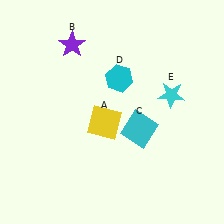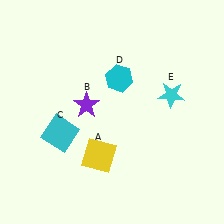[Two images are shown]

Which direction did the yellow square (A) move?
The yellow square (A) moved down.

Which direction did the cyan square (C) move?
The cyan square (C) moved left.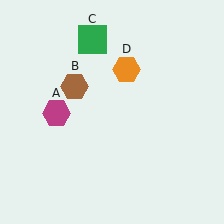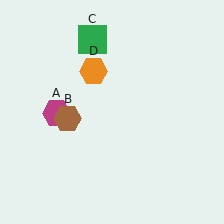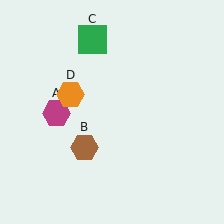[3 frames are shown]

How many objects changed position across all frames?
2 objects changed position: brown hexagon (object B), orange hexagon (object D).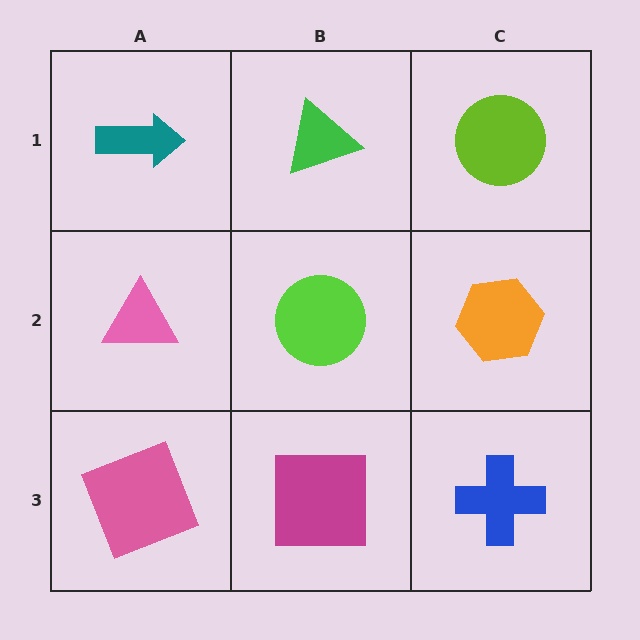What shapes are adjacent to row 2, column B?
A green triangle (row 1, column B), a magenta square (row 3, column B), a pink triangle (row 2, column A), an orange hexagon (row 2, column C).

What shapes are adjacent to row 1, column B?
A lime circle (row 2, column B), a teal arrow (row 1, column A), a lime circle (row 1, column C).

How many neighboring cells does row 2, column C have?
3.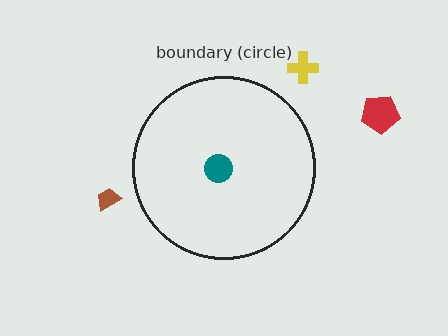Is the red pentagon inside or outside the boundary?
Outside.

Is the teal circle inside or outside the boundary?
Inside.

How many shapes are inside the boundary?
1 inside, 3 outside.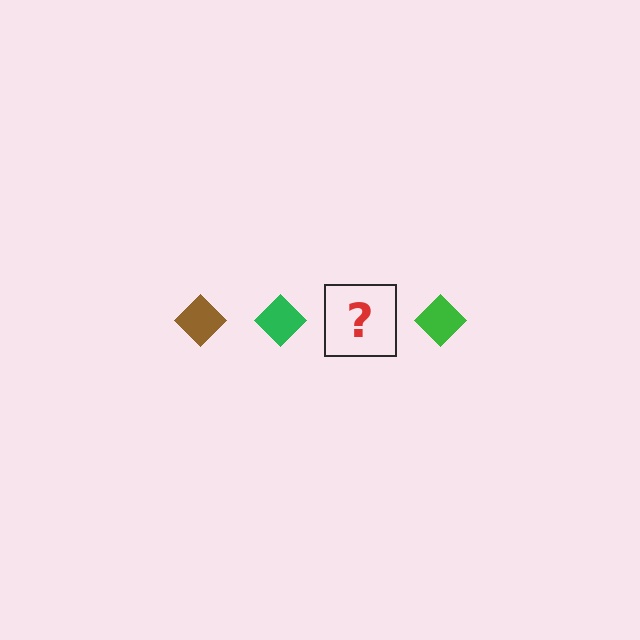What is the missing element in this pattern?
The missing element is a brown diamond.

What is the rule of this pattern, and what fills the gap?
The rule is that the pattern cycles through brown, green diamonds. The gap should be filled with a brown diamond.